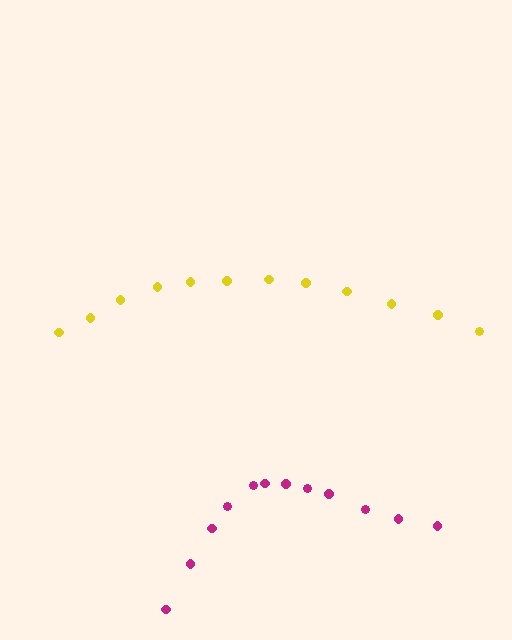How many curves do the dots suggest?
There are 2 distinct paths.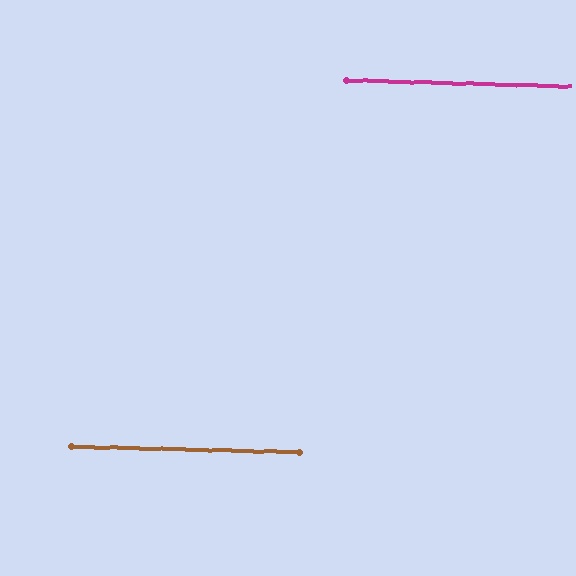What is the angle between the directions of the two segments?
Approximately 0 degrees.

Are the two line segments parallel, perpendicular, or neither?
Parallel — their directions differ by only 0.1°.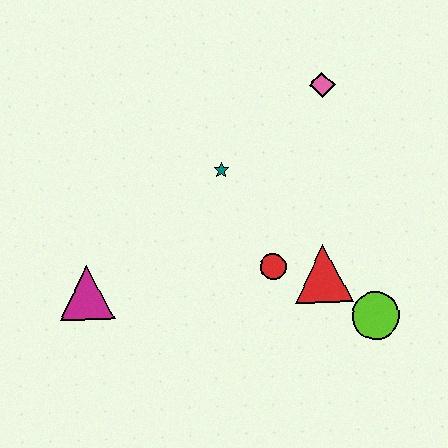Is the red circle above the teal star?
No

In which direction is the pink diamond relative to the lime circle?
The pink diamond is above the lime circle.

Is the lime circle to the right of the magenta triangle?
Yes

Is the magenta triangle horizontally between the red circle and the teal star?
No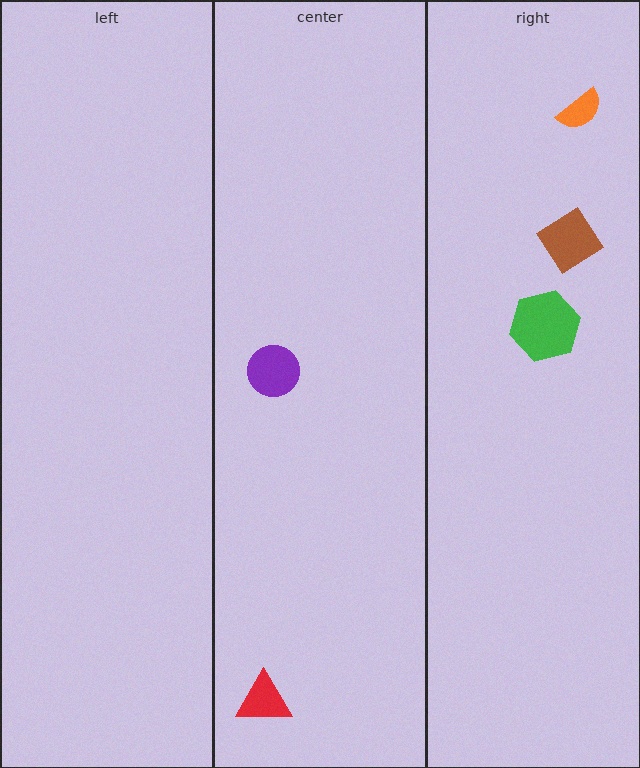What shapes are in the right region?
The green hexagon, the brown diamond, the orange semicircle.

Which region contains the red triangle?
The center region.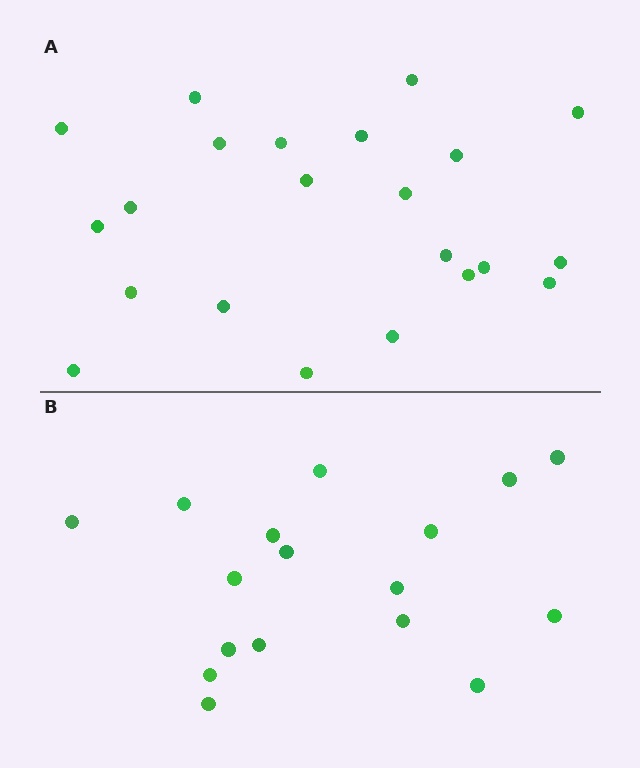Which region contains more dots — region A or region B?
Region A (the top region) has more dots.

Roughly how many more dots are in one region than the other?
Region A has about 5 more dots than region B.